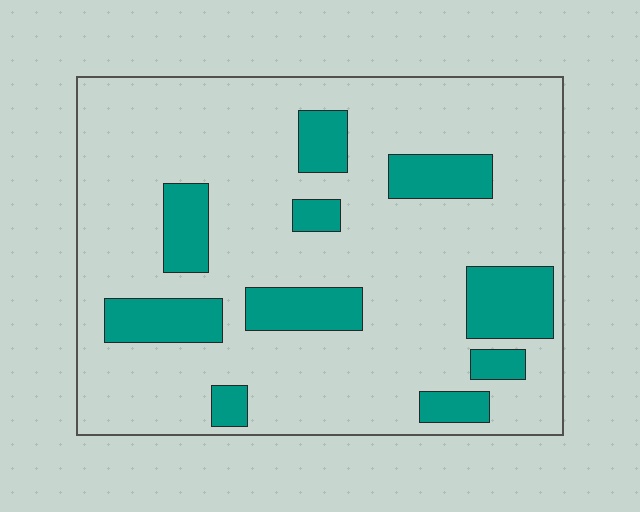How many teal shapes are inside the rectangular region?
10.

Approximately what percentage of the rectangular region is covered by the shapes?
Approximately 20%.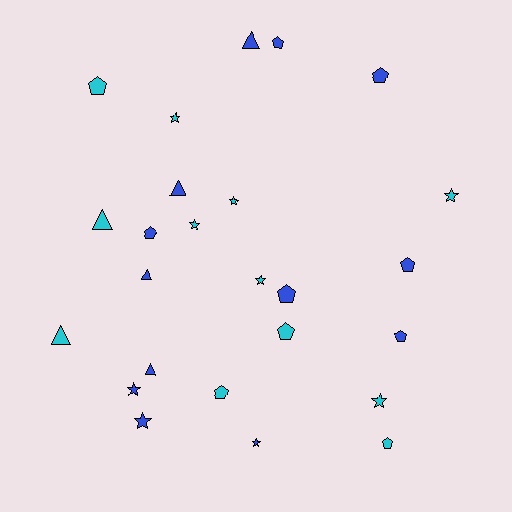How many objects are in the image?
There are 25 objects.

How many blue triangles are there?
There are 4 blue triangles.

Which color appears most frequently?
Blue, with 13 objects.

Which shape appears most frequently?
Pentagon, with 10 objects.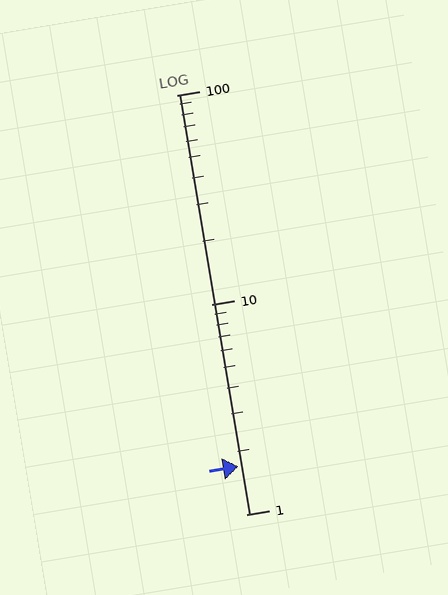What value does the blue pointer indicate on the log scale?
The pointer indicates approximately 1.7.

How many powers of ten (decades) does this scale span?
The scale spans 2 decades, from 1 to 100.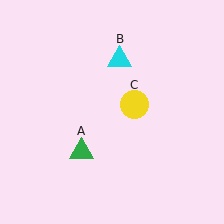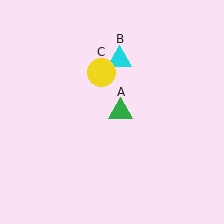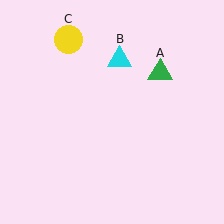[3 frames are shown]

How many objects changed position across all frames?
2 objects changed position: green triangle (object A), yellow circle (object C).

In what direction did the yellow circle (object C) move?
The yellow circle (object C) moved up and to the left.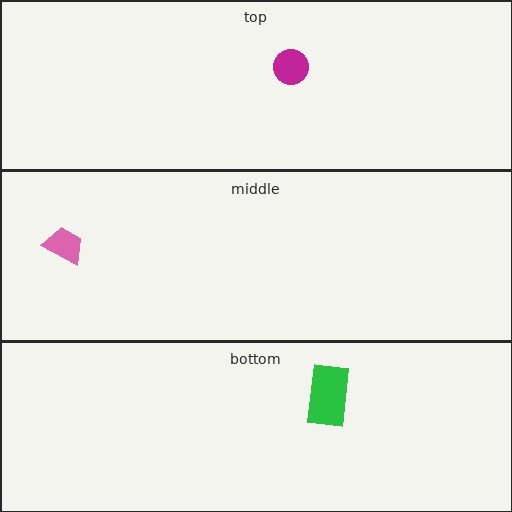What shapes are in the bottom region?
The green rectangle.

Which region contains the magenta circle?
The top region.